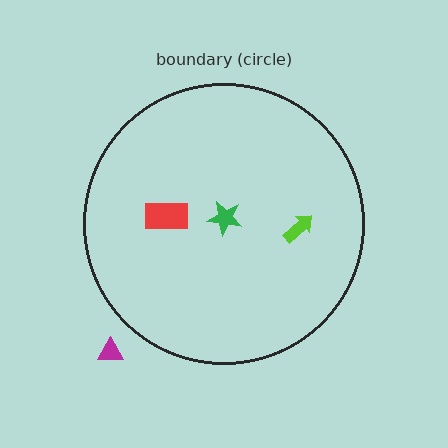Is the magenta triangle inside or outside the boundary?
Outside.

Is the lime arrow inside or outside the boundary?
Inside.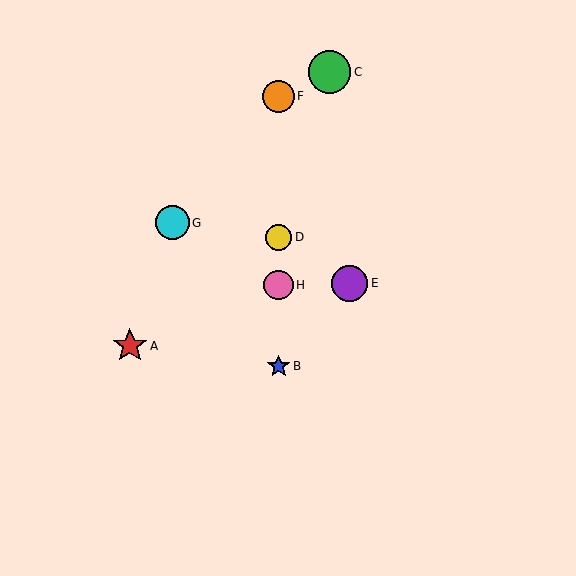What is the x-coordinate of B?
Object B is at x≈279.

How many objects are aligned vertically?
4 objects (B, D, F, H) are aligned vertically.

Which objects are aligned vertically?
Objects B, D, F, H are aligned vertically.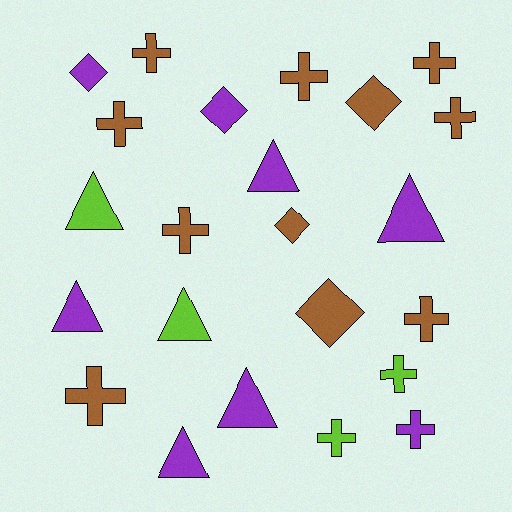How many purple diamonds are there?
There are 2 purple diamonds.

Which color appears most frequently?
Brown, with 11 objects.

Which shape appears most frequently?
Cross, with 11 objects.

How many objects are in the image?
There are 23 objects.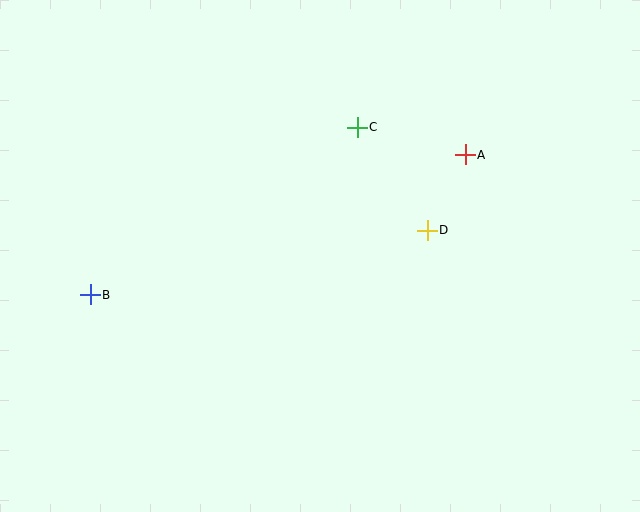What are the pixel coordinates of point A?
Point A is at (465, 155).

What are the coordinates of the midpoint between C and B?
The midpoint between C and B is at (224, 211).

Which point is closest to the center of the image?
Point D at (427, 230) is closest to the center.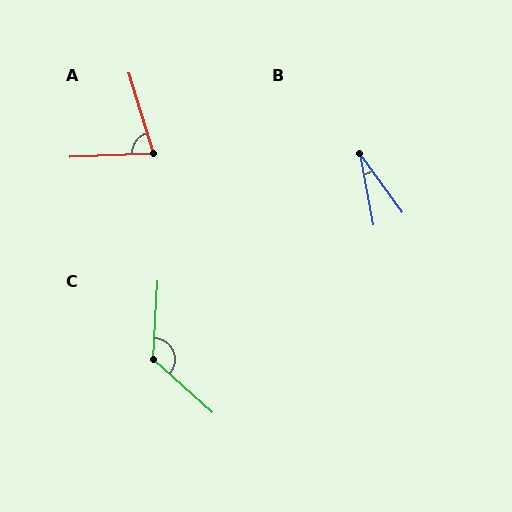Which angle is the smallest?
B, at approximately 26 degrees.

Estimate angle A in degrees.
Approximately 76 degrees.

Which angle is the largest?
C, at approximately 129 degrees.